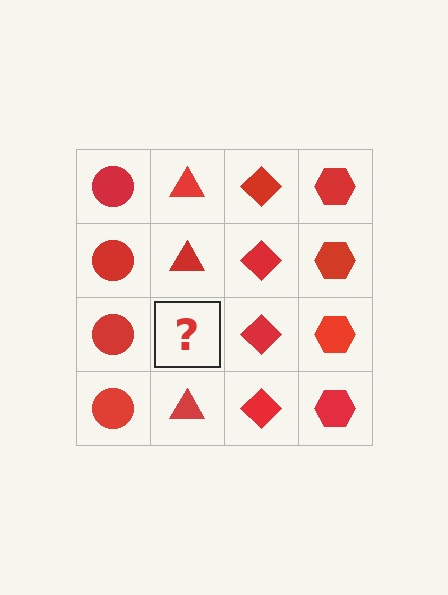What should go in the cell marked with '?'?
The missing cell should contain a red triangle.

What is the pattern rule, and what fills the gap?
The rule is that each column has a consistent shape. The gap should be filled with a red triangle.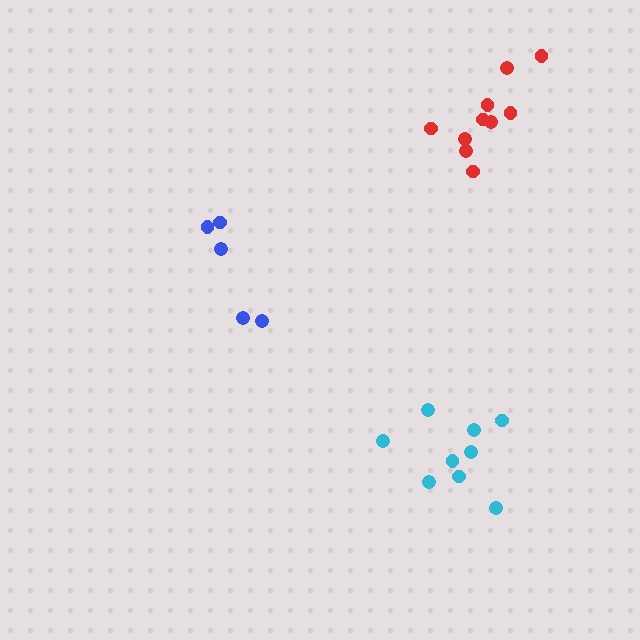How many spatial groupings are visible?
There are 3 spatial groupings.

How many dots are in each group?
Group 1: 9 dots, Group 2: 10 dots, Group 3: 5 dots (24 total).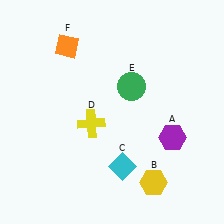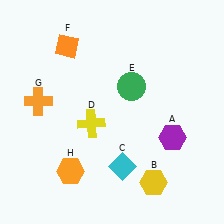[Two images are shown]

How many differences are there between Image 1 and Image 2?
There are 2 differences between the two images.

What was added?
An orange cross (G), an orange hexagon (H) were added in Image 2.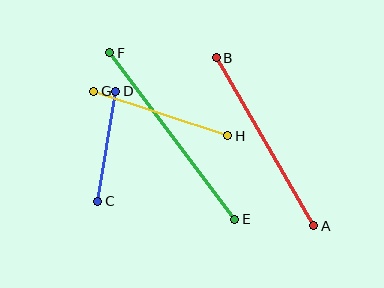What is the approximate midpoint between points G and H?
The midpoint is at approximately (161, 114) pixels.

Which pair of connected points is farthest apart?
Points E and F are farthest apart.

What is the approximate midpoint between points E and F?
The midpoint is at approximately (172, 136) pixels.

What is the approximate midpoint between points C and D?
The midpoint is at approximately (107, 146) pixels.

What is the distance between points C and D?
The distance is approximately 111 pixels.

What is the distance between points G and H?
The distance is approximately 141 pixels.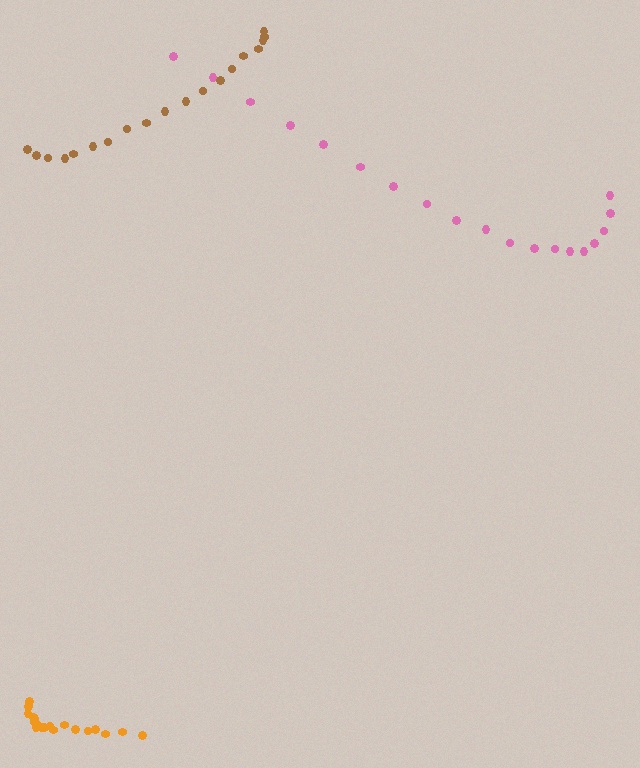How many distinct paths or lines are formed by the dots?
There are 3 distinct paths.